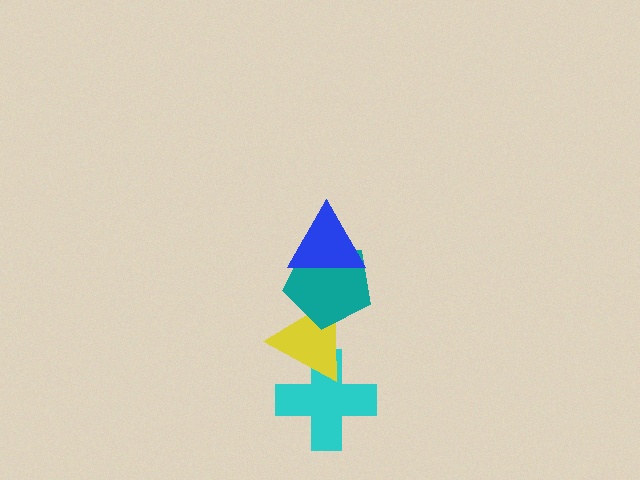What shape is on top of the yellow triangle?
The teal pentagon is on top of the yellow triangle.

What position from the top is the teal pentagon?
The teal pentagon is 2nd from the top.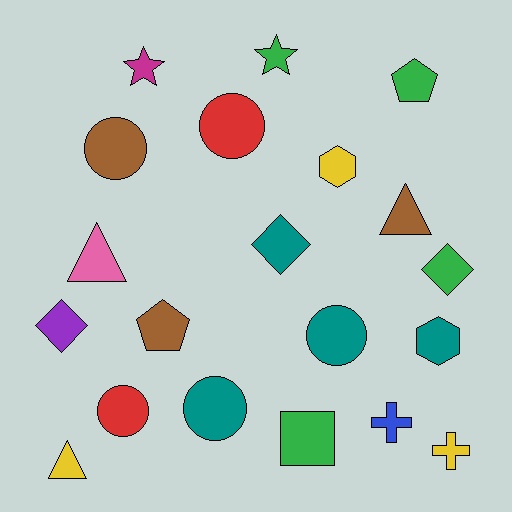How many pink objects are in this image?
There is 1 pink object.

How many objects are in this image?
There are 20 objects.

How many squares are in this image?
There is 1 square.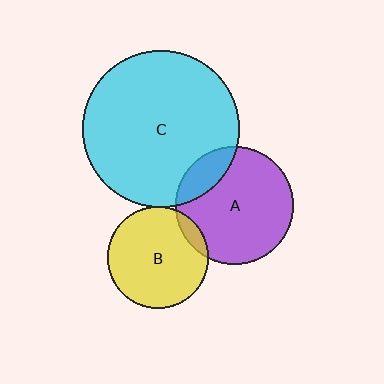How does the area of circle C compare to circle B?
Approximately 2.4 times.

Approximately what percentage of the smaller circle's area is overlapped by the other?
Approximately 5%.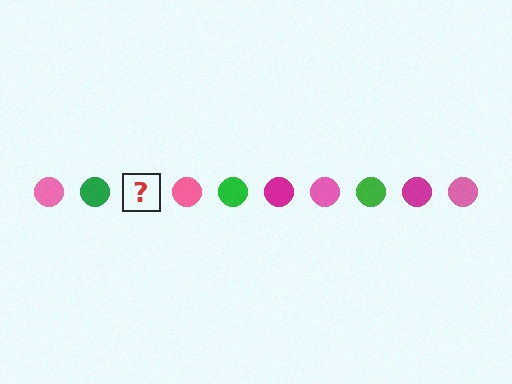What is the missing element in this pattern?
The missing element is a magenta circle.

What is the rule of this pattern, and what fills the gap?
The rule is that the pattern cycles through pink, green, magenta circles. The gap should be filled with a magenta circle.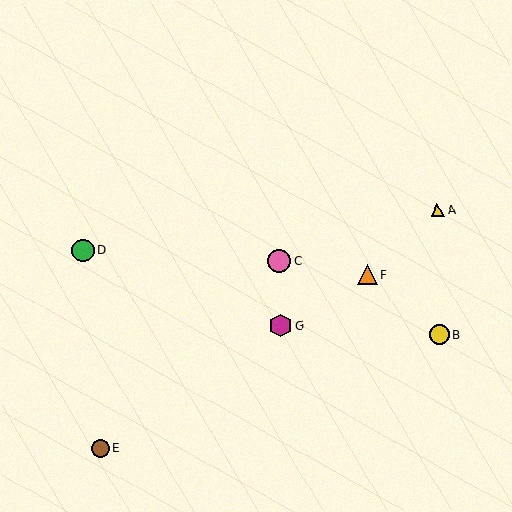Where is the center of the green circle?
The center of the green circle is at (83, 250).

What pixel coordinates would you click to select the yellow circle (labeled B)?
Click at (439, 335) to select the yellow circle B.